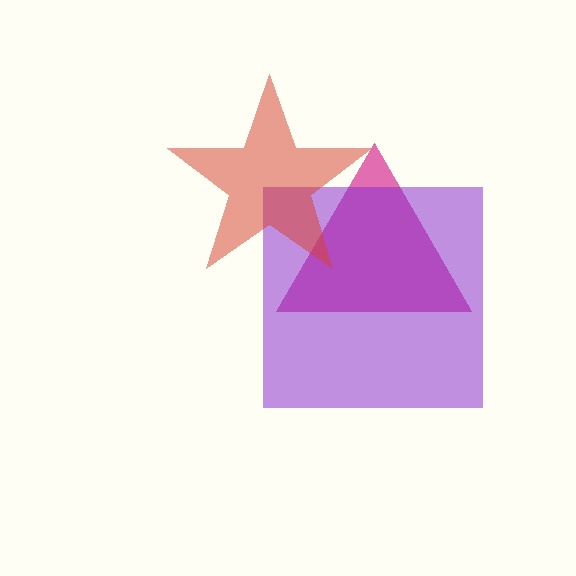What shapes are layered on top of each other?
The layered shapes are: a magenta triangle, a purple square, a red star.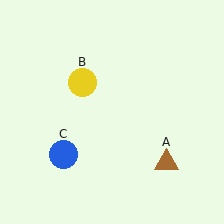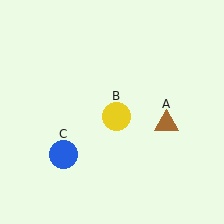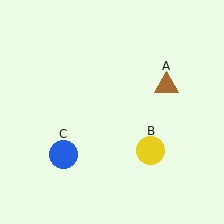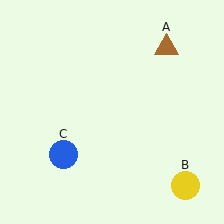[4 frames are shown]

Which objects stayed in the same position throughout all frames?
Blue circle (object C) remained stationary.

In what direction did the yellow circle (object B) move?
The yellow circle (object B) moved down and to the right.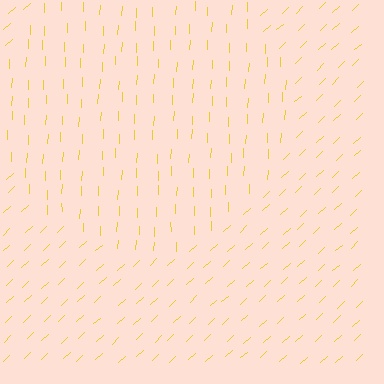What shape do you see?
I see a circle.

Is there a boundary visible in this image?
Yes, there is a texture boundary formed by a change in line orientation.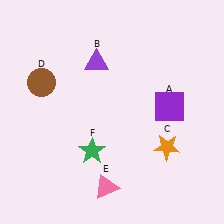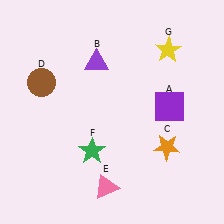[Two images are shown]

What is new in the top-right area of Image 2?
A yellow star (G) was added in the top-right area of Image 2.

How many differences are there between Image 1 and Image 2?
There is 1 difference between the two images.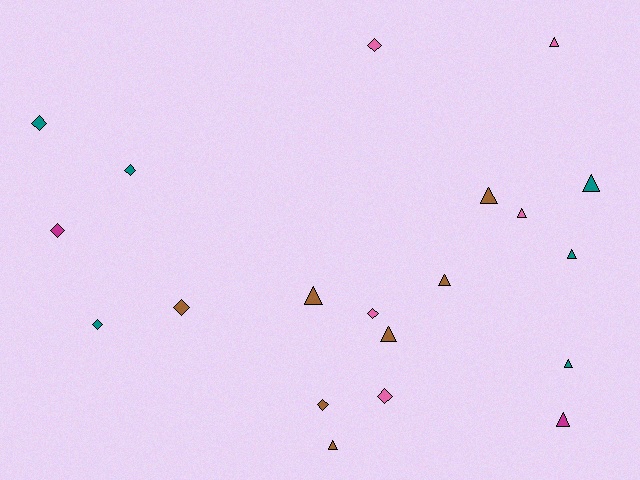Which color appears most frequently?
Brown, with 7 objects.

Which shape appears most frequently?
Triangle, with 11 objects.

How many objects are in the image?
There are 20 objects.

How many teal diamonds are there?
There are 3 teal diamonds.